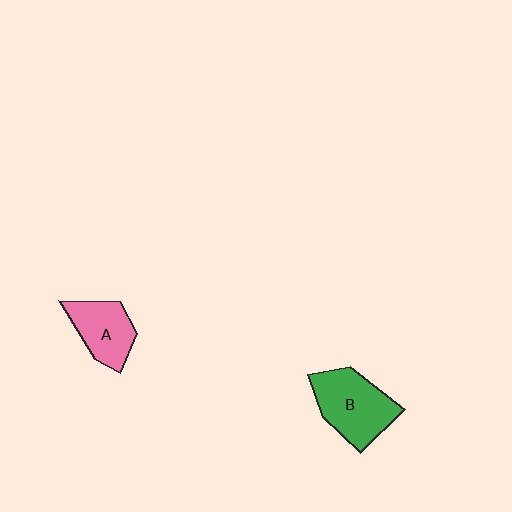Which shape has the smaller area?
Shape A (pink).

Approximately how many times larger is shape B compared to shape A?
Approximately 1.4 times.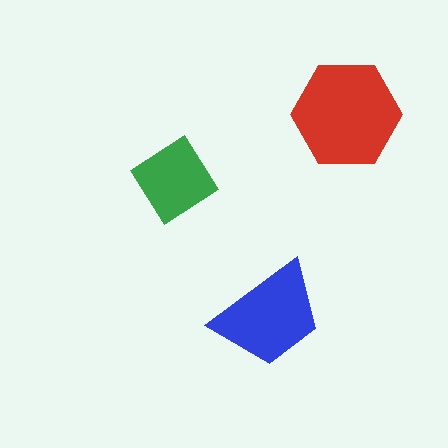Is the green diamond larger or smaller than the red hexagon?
Smaller.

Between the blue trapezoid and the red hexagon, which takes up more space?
The red hexagon.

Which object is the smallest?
The green diamond.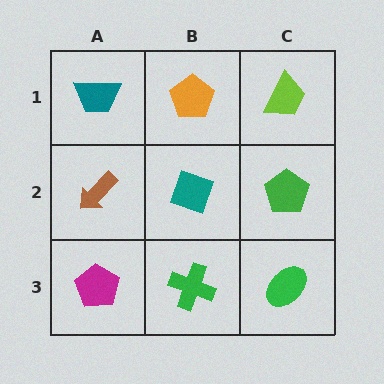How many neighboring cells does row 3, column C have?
2.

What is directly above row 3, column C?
A green pentagon.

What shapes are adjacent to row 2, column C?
A lime trapezoid (row 1, column C), a green ellipse (row 3, column C), a teal diamond (row 2, column B).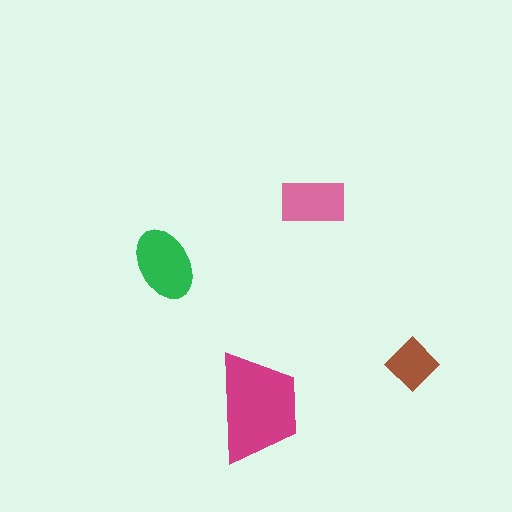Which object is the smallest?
The brown diamond.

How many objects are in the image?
There are 4 objects in the image.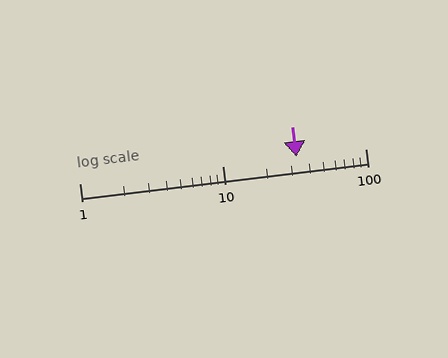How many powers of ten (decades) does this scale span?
The scale spans 2 decades, from 1 to 100.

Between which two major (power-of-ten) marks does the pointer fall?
The pointer is between 10 and 100.